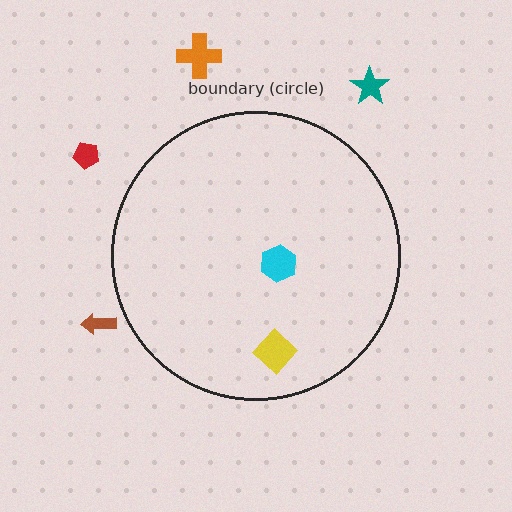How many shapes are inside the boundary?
2 inside, 4 outside.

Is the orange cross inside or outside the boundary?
Outside.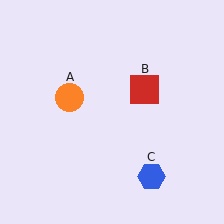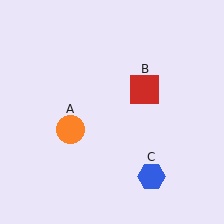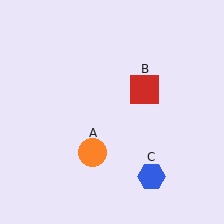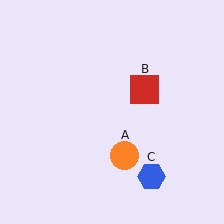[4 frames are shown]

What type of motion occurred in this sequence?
The orange circle (object A) rotated counterclockwise around the center of the scene.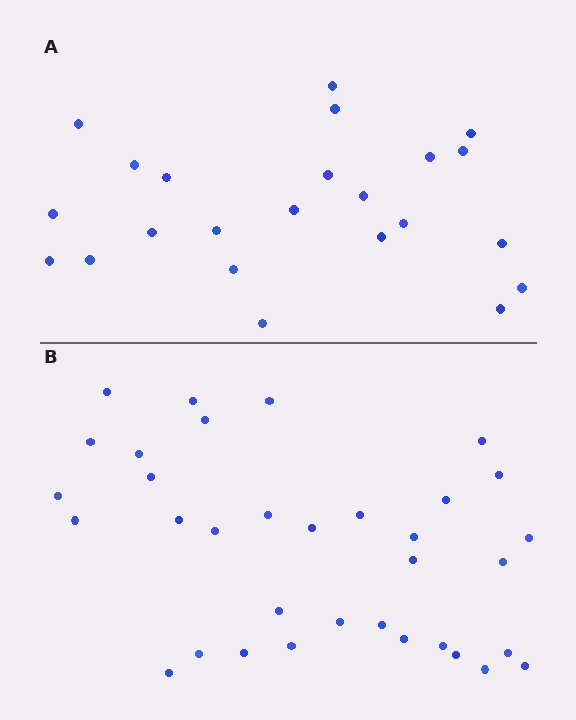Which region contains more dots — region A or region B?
Region B (the bottom region) has more dots.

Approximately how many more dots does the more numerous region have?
Region B has roughly 12 or so more dots than region A.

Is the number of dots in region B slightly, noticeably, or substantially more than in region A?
Region B has substantially more. The ratio is roughly 1.5 to 1.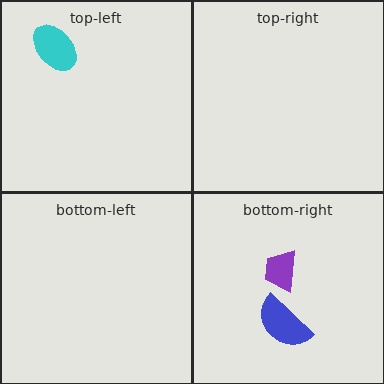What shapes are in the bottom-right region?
The blue semicircle, the purple trapezoid.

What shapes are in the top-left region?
The cyan ellipse.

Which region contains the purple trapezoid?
The bottom-right region.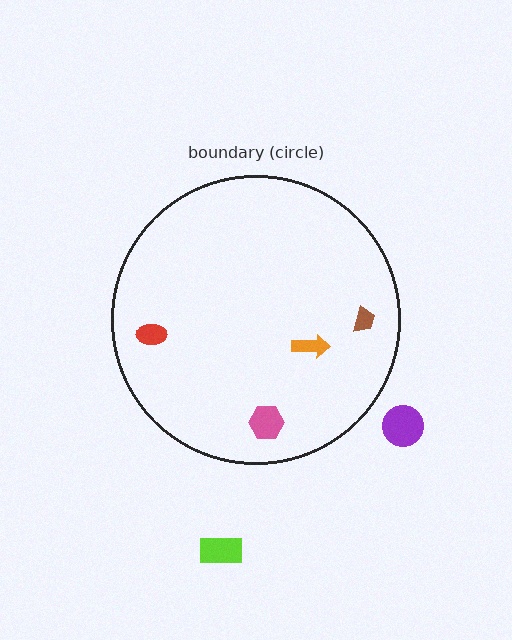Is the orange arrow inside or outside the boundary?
Inside.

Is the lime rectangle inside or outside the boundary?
Outside.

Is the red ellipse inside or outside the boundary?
Inside.